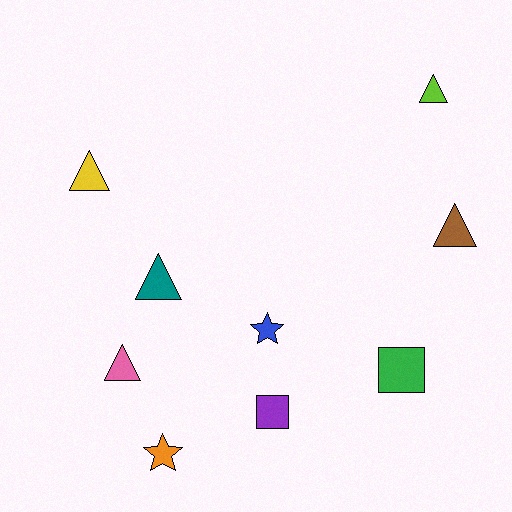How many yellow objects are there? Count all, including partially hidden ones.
There is 1 yellow object.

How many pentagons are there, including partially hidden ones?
There are no pentagons.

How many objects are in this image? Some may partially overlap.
There are 9 objects.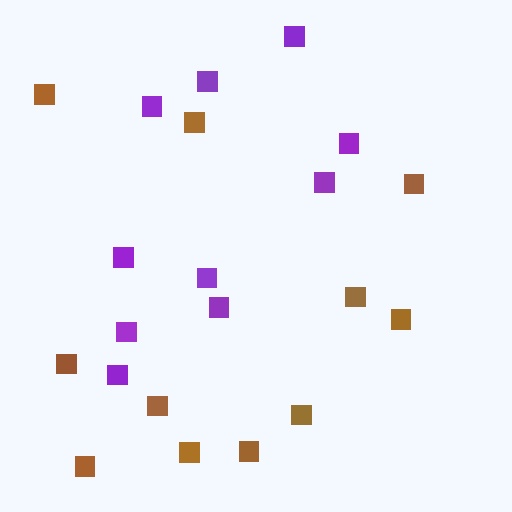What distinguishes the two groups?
There are 2 groups: one group of brown squares (11) and one group of purple squares (10).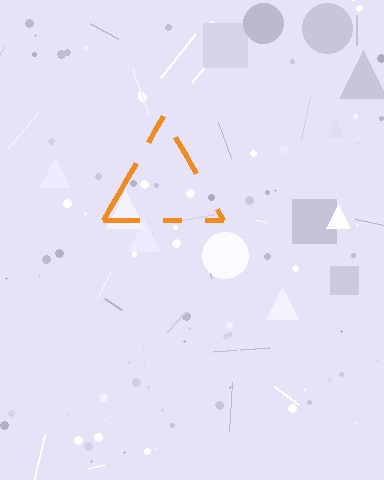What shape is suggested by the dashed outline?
The dashed outline suggests a triangle.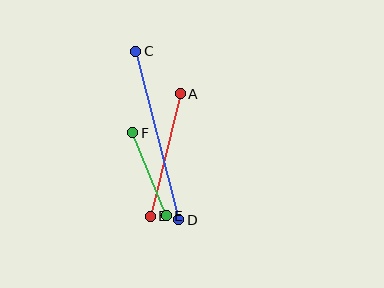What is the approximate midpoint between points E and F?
The midpoint is at approximately (149, 174) pixels.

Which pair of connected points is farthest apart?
Points C and D are farthest apart.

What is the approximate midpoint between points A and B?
The midpoint is at approximately (165, 155) pixels.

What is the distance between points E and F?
The distance is approximately 89 pixels.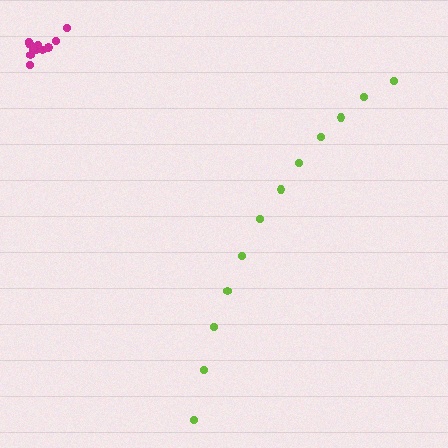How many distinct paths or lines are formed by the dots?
There are 2 distinct paths.